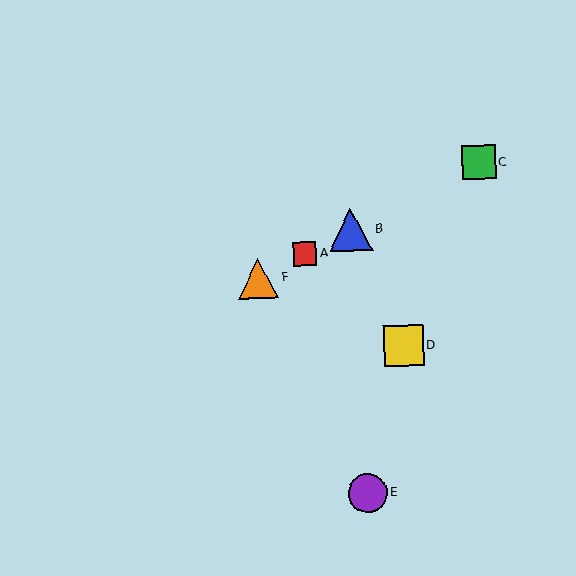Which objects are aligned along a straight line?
Objects A, B, C, F are aligned along a straight line.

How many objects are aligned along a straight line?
4 objects (A, B, C, F) are aligned along a straight line.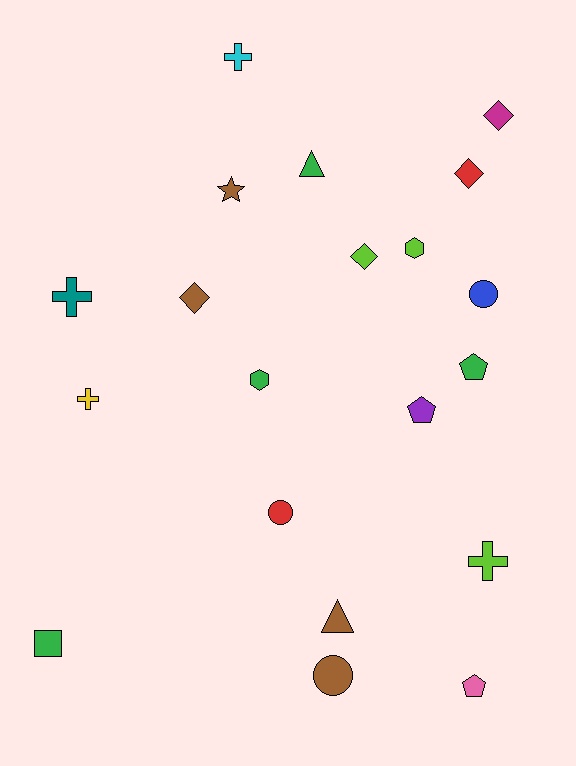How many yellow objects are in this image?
There is 1 yellow object.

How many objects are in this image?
There are 20 objects.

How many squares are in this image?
There is 1 square.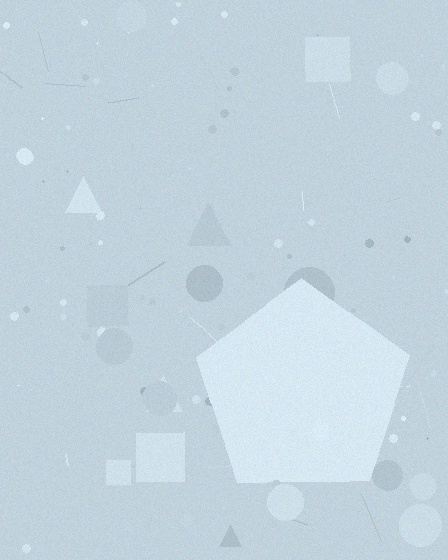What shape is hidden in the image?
A pentagon is hidden in the image.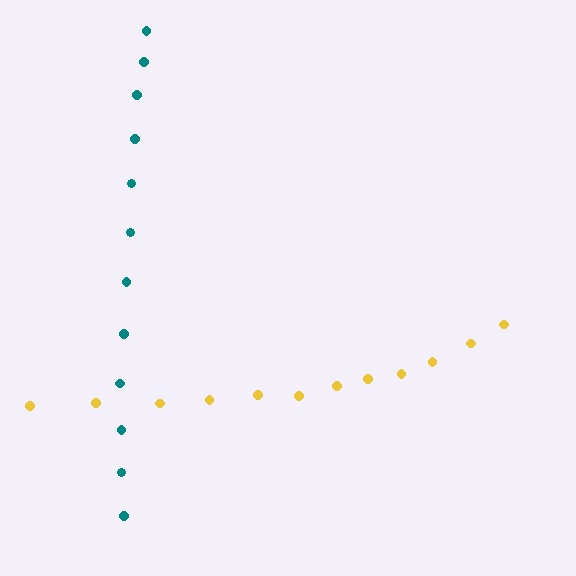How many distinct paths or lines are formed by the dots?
There are 2 distinct paths.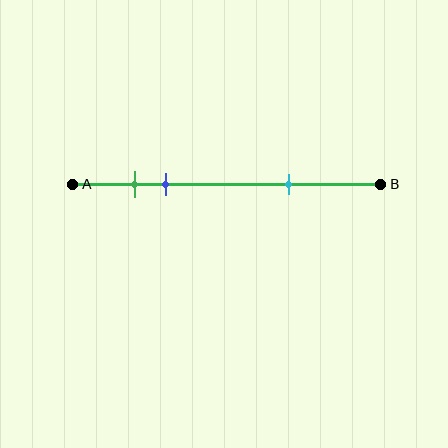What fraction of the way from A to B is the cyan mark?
The cyan mark is approximately 70% (0.7) of the way from A to B.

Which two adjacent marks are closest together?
The green and blue marks are the closest adjacent pair.